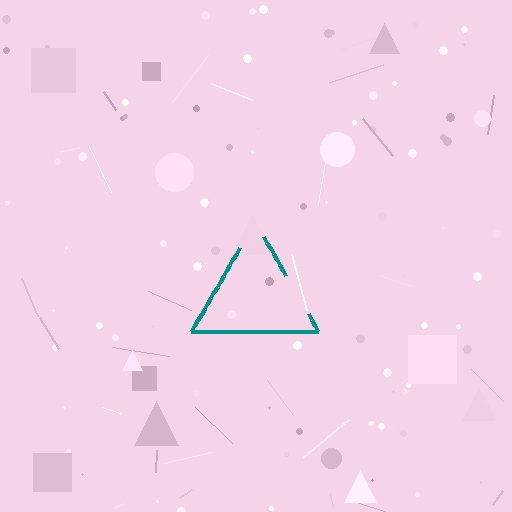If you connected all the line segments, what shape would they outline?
They would outline a triangle.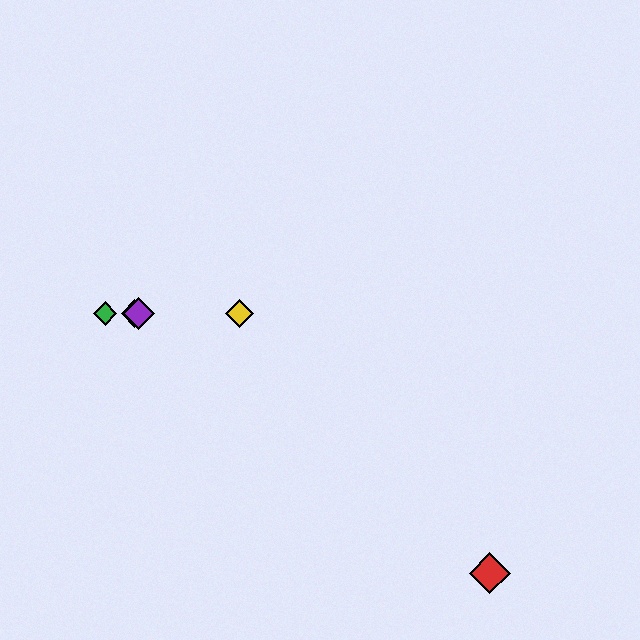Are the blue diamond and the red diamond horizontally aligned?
No, the blue diamond is at y≈313 and the red diamond is at y≈573.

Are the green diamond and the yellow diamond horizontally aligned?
Yes, both are at y≈313.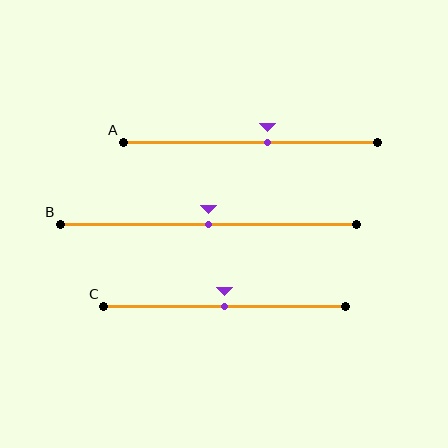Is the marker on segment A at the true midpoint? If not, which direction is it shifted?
No, the marker on segment A is shifted to the right by about 7% of the segment length.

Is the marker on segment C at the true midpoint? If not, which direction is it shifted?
Yes, the marker on segment C is at the true midpoint.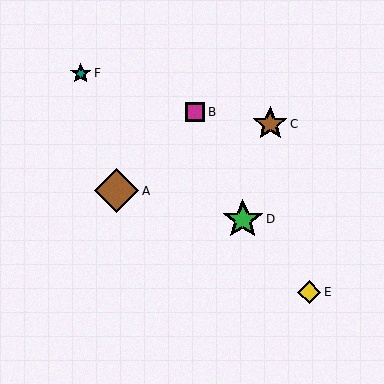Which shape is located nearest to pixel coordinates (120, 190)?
The brown diamond (labeled A) at (117, 191) is nearest to that location.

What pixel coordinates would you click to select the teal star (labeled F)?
Click at (81, 73) to select the teal star F.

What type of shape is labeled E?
Shape E is a yellow diamond.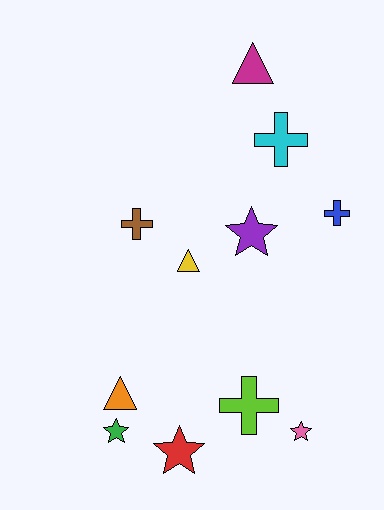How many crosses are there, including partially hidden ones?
There are 4 crosses.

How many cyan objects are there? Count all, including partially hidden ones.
There is 1 cyan object.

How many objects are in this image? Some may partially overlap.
There are 11 objects.